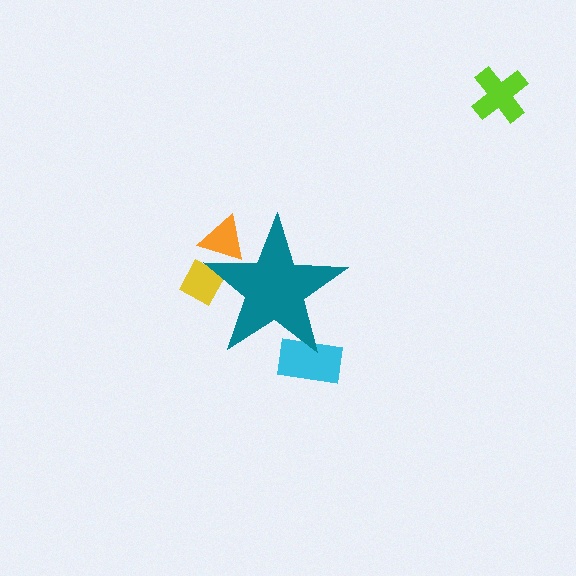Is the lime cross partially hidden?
No, the lime cross is fully visible.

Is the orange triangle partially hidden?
Yes, the orange triangle is partially hidden behind the teal star.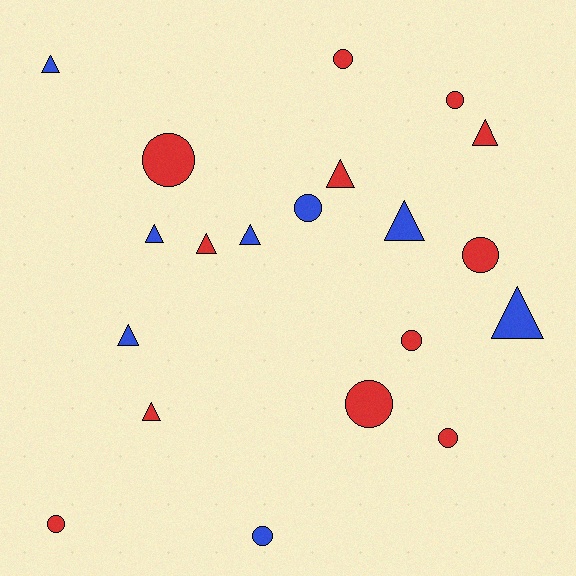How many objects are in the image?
There are 20 objects.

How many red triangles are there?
There are 4 red triangles.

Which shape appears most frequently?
Triangle, with 10 objects.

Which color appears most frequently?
Red, with 12 objects.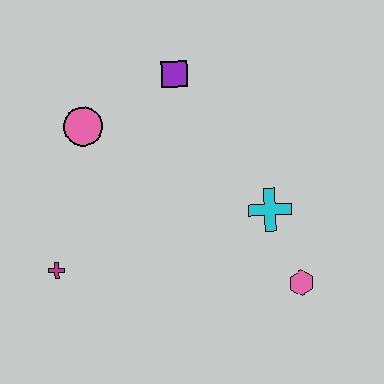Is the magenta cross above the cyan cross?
No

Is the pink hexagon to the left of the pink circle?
No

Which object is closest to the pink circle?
The purple square is closest to the pink circle.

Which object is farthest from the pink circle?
The pink hexagon is farthest from the pink circle.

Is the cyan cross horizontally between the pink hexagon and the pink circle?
Yes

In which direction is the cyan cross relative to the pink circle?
The cyan cross is to the right of the pink circle.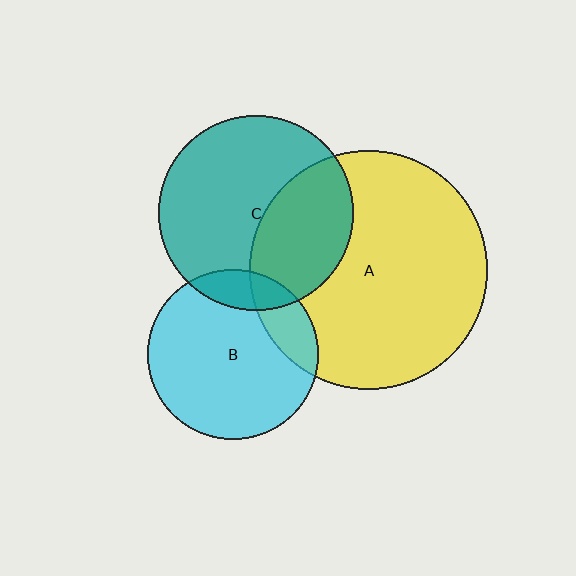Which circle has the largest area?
Circle A (yellow).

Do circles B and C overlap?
Yes.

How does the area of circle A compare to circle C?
Approximately 1.5 times.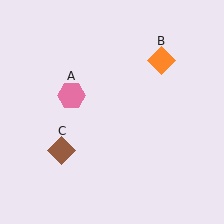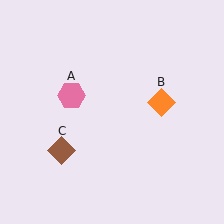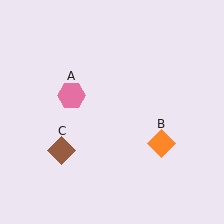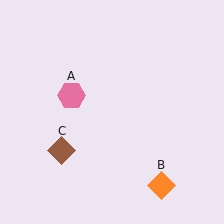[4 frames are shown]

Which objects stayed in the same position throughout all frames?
Pink hexagon (object A) and brown diamond (object C) remained stationary.